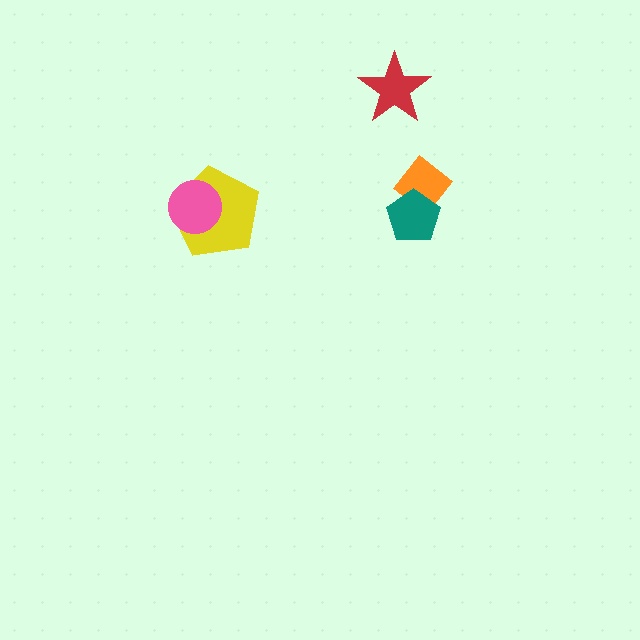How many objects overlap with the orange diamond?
1 object overlaps with the orange diamond.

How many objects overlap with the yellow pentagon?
1 object overlaps with the yellow pentagon.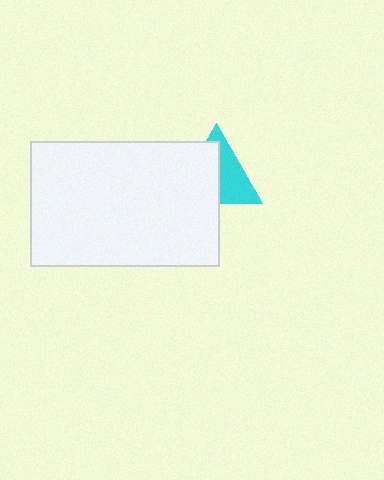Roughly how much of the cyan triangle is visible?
About half of it is visible (roughly 48%).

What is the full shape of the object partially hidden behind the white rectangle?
The partially hidden object is a cyan triangle.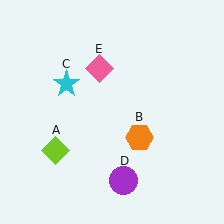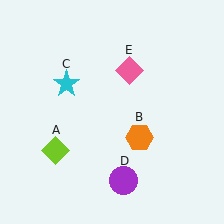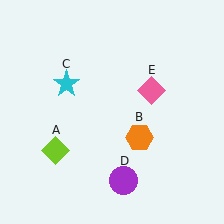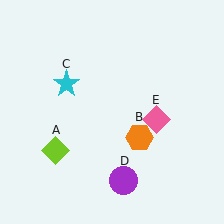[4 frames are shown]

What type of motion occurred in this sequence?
The pink diamond (object E) rotated clockwise around the center of the scene.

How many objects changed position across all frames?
1 object changed position: pink diamond (object E).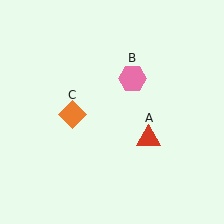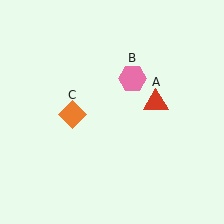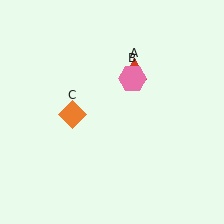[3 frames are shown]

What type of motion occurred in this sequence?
The red triangle (object A) rotated counterclockwise around the center of the scene.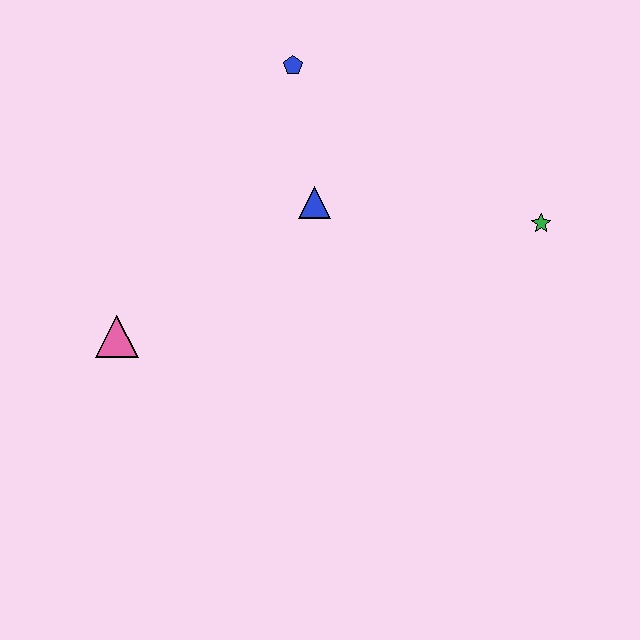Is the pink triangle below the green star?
Yes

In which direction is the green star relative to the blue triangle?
The green star is to the right of the blue triangle.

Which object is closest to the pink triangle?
The blue triangle is closest to the pink triangle.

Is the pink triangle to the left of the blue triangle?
Yes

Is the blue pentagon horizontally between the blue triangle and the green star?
No